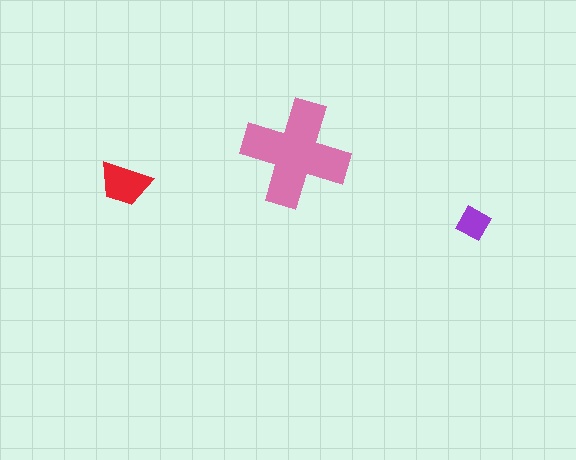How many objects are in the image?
There are 3 objects in the image.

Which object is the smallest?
The purple diamond.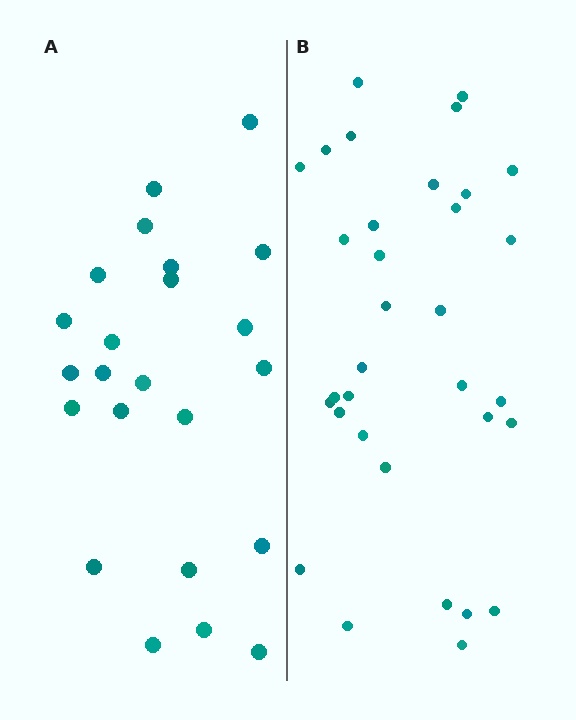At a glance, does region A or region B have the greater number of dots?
Region B (the right region) has more dots.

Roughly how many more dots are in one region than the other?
Region B has roughly 10 or so more dots than region A.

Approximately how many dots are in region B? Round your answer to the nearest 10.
About 30 dots. (The exact count is 33, which rounds to 30.)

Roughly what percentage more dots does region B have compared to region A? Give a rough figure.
About 45% more.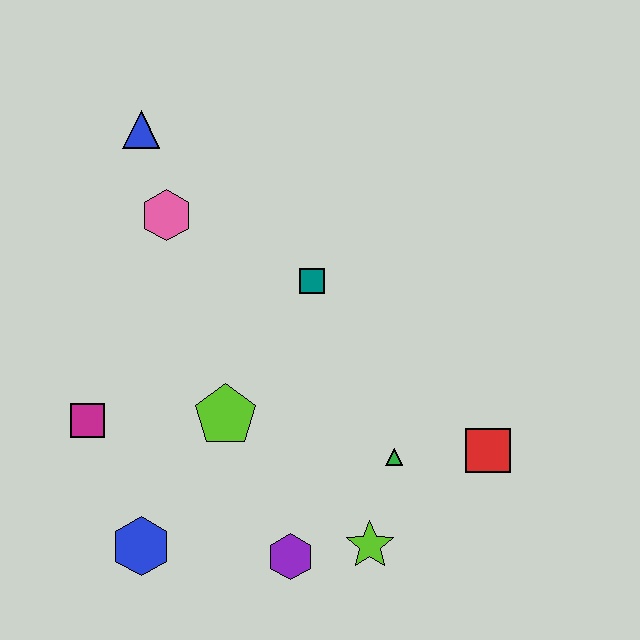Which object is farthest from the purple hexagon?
The blue triangle is farthest from the purple hexagon.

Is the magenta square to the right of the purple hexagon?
No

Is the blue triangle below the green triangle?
No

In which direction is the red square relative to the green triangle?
The red square is to the right of the green triangle.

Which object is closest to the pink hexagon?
The blue triangle is closest to the pink hexagon.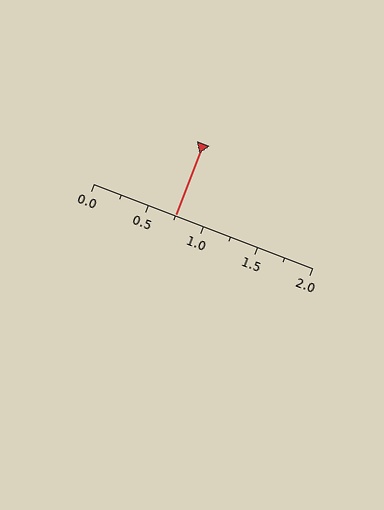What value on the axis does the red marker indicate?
The marker indicates approximately 0.75.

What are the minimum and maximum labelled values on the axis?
The axis runs from 0.0 to 2.0.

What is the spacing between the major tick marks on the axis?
The major ticks are spaced 0.5 apart.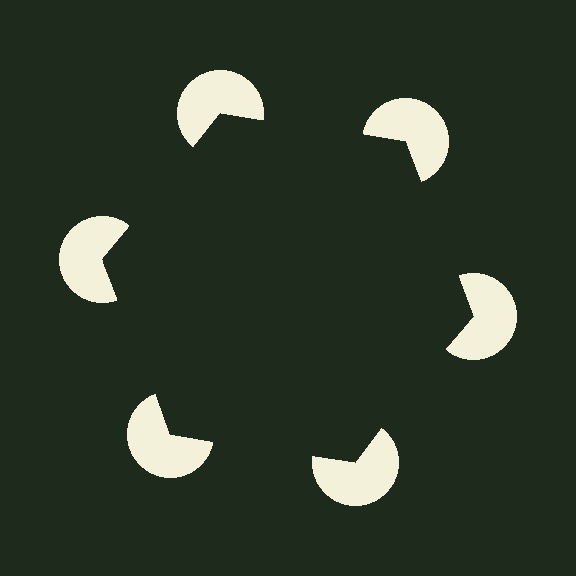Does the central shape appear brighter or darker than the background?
It typically appears slightly darker than the background, even though no actual brightness change is drawn.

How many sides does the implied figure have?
6 sides.